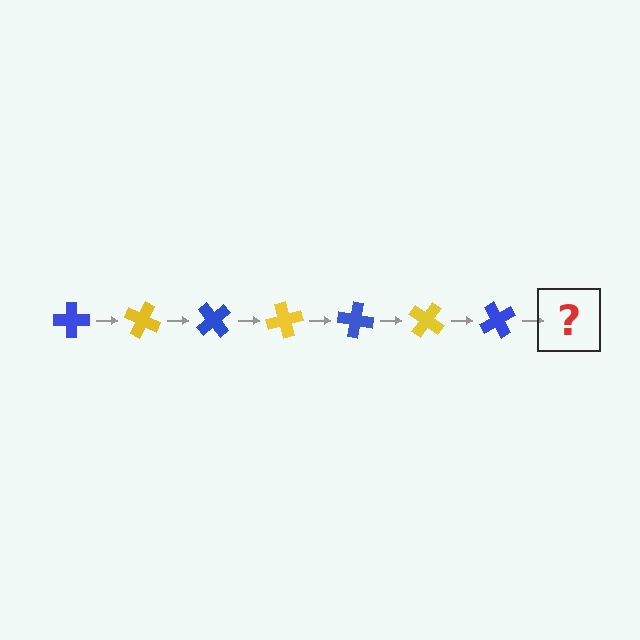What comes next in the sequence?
The next element should be a yellow cross, rotated 175 degrees from the start.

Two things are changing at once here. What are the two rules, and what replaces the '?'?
The two rules are that it rotates 25 degrees each step and the color cycles through blue and yellow. The '?' should be a yellow cross, rotated 175 degrees from the start.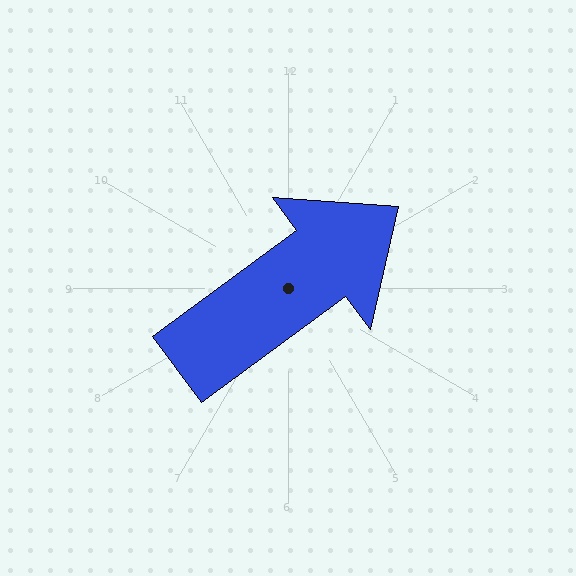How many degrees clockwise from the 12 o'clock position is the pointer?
Approximately 54 degrees.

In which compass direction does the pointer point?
Northeast.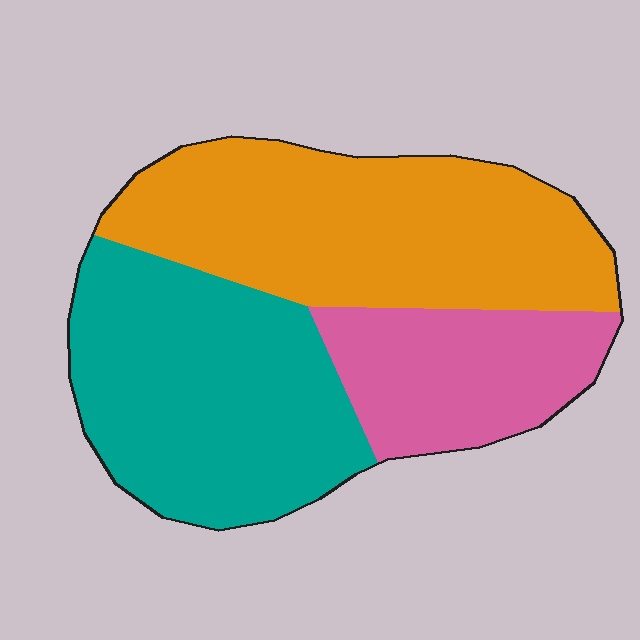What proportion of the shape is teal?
Teal covers 38% of the shape.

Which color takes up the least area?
Pink, at roughly 20%.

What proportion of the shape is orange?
Orange takes up about two fifths (2/5) of the shape.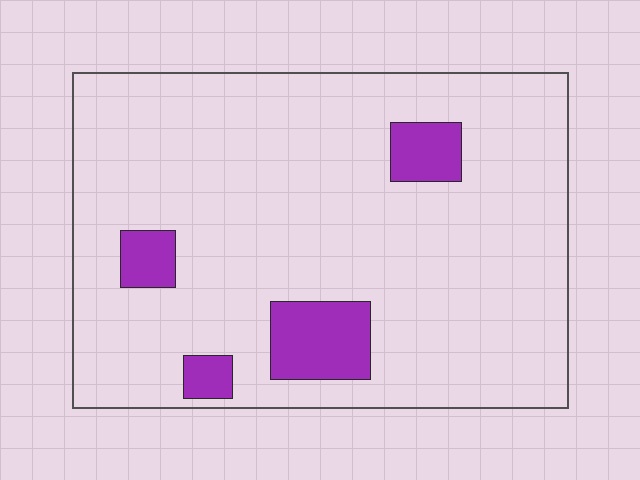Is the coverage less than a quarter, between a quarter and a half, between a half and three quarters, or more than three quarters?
Less than a quarter.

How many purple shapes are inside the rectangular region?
4.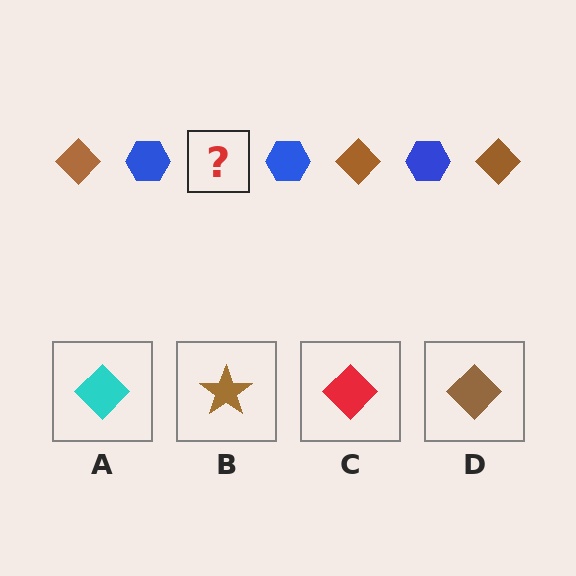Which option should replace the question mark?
Option D.